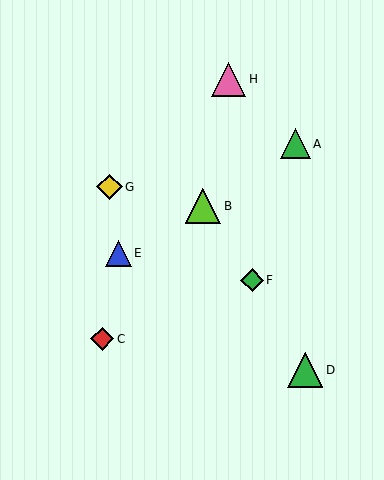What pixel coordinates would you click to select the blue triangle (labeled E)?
Click at (119, 253) to select the blue triangle E.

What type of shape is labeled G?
Shape G is a yellow diamond.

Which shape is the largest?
The lime triangle (labeled B) is the largest.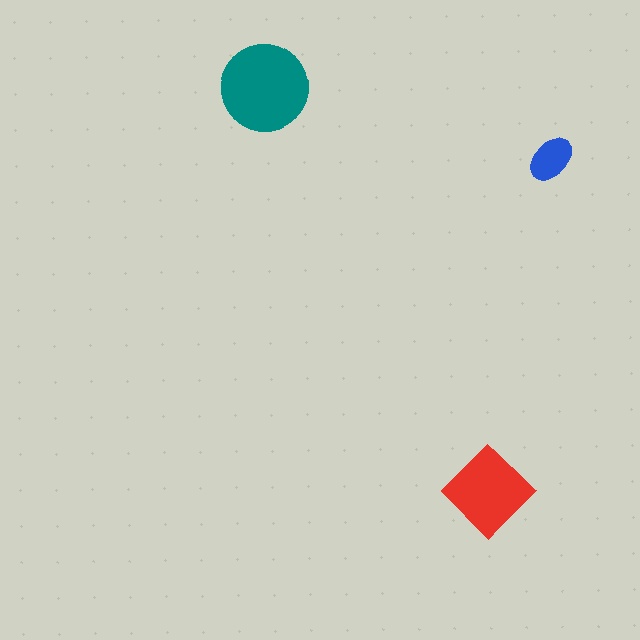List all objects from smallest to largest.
The blue ellipse, the red diamond, the teal circle.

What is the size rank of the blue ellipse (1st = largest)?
3rd.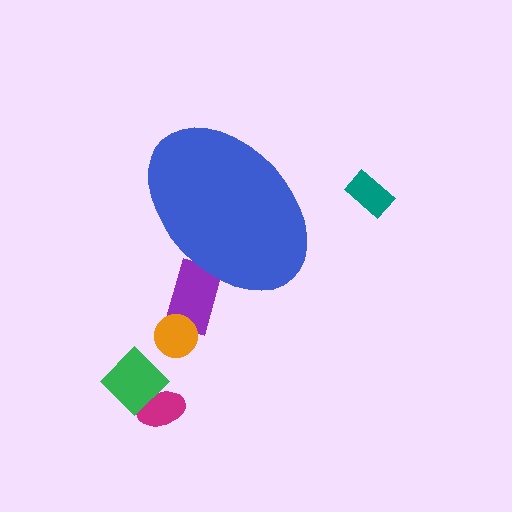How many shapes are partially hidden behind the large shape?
1 shape is partially hidden.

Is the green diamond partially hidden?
No, the green diamond is fully visible.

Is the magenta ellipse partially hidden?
No, the magenta ellipse is fully visible.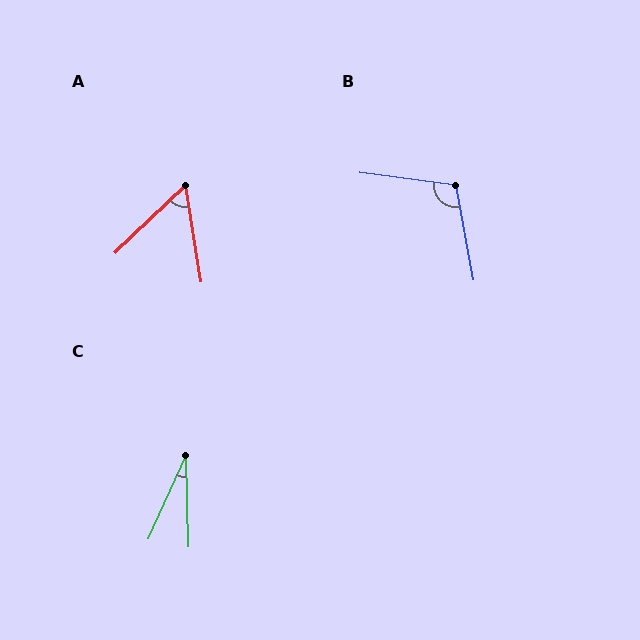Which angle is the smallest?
C, at approximately 26 degrees.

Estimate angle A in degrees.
Approximately 56 degrees.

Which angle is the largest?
B, at approximately 108 degrees.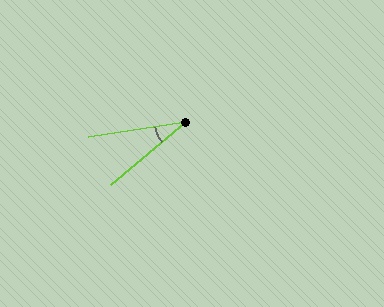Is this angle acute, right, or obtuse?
It is acute.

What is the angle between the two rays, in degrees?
Approximately 31 degrees.